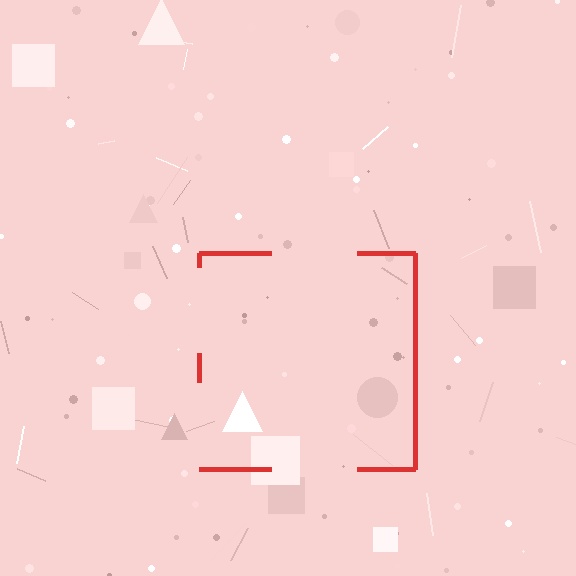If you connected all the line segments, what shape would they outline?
They would outline a square.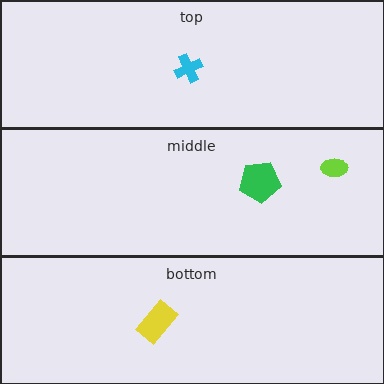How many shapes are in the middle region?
2.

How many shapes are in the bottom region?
1.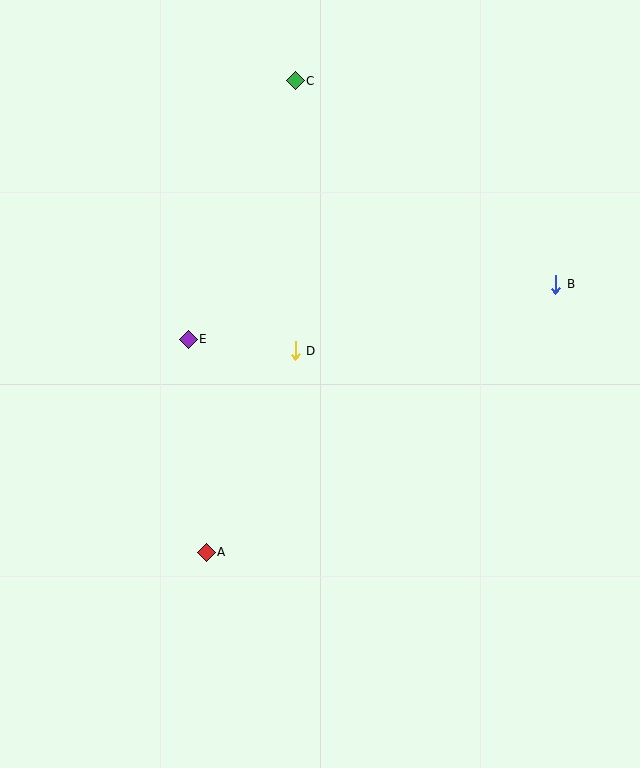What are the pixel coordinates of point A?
Point A is at (206, 552).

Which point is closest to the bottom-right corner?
Point A is closest to the bottom-right corner.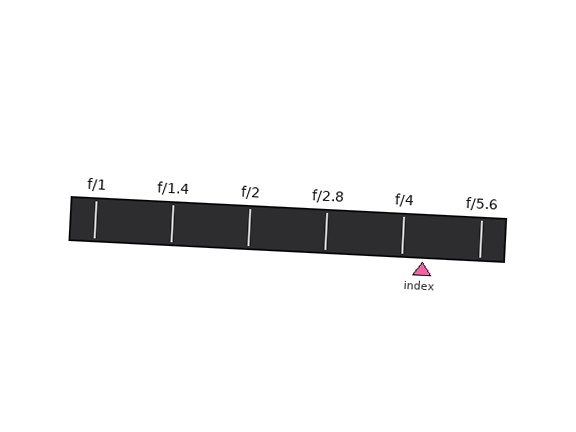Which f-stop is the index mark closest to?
The index mark is closest to f/4.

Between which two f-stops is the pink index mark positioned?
The index mark is between f/4 and f/5.6.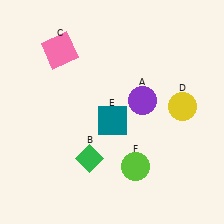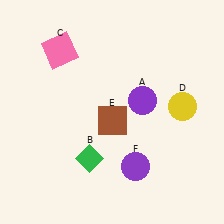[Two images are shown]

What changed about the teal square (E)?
In Image 1, E is teal. In Image 2, it changed to brown.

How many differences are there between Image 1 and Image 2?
There are 2 differences between the two images.